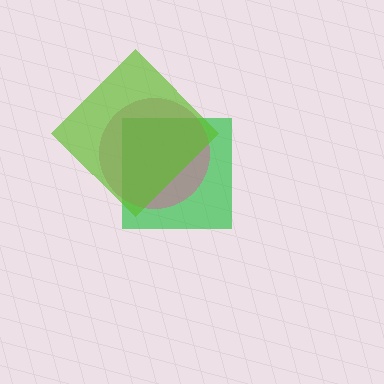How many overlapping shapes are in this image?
There are 3 overlapping shapes in the image.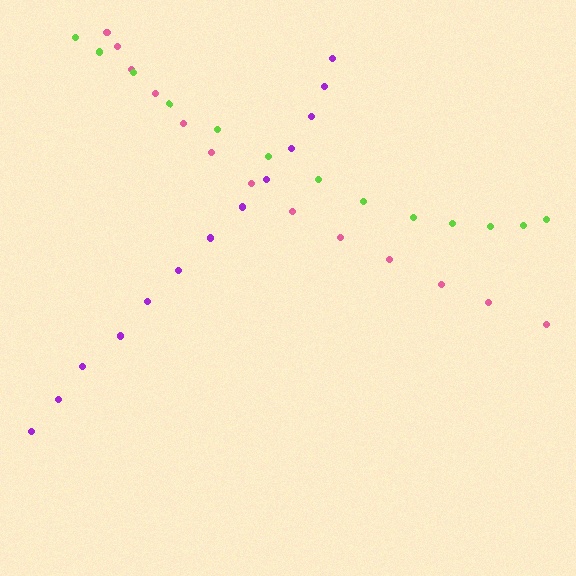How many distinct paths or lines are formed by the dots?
There are 3 distinct paths.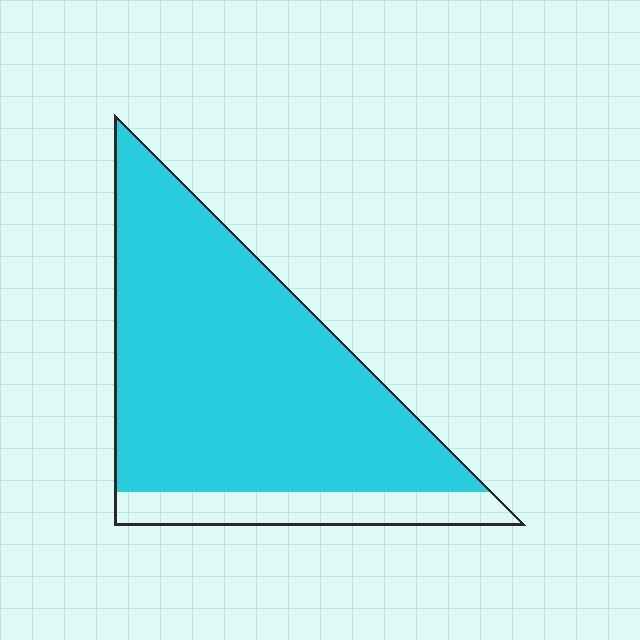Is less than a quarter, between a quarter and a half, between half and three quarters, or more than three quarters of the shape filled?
More than three quarters.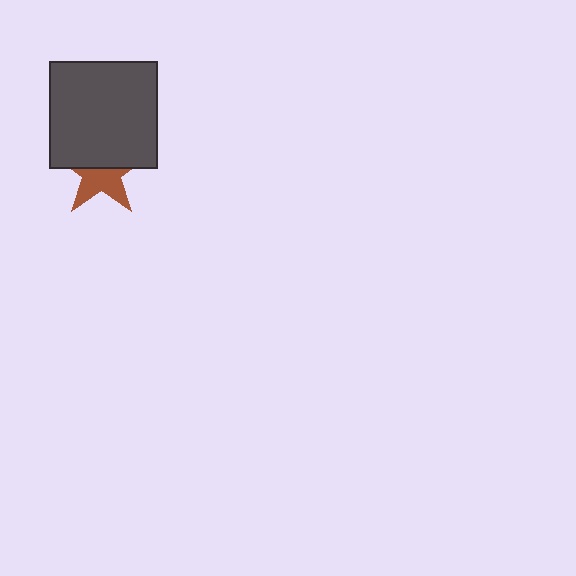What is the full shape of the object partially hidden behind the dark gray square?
The partially hidden object is a brown star.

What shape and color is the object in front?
The object in front is a dark gray square.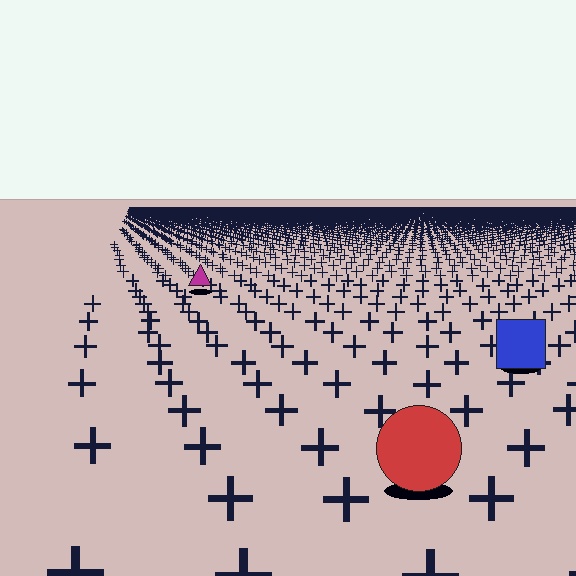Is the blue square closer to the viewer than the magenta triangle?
Yes. The blue square is closer — you can tell from the texture gradient: the ground texture is coarser near it.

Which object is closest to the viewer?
The red circle is closest. The texture marks near it are larger and more spread out.